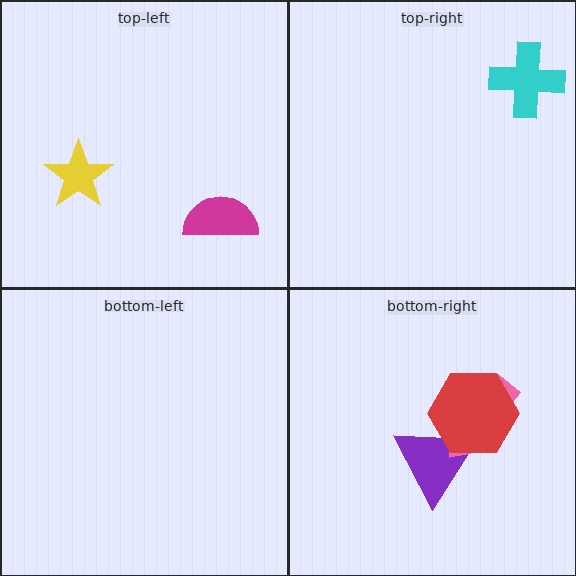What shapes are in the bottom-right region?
The purple triangle, the pink arrow, the red hexagon.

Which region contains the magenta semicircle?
The top-left region.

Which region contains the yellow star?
The top-left region.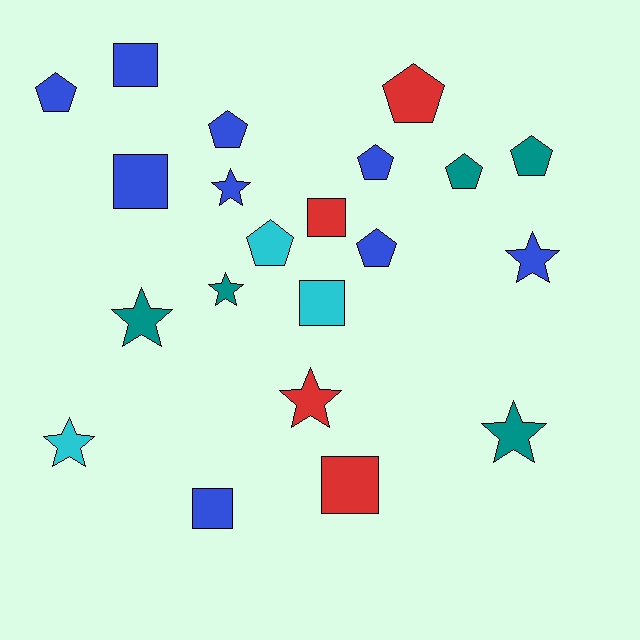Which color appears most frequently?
Blue, with 9 objects.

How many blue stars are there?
There are 2 blue stars.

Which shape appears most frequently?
Pentagon, with 8 objects.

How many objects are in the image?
There are 21 objects.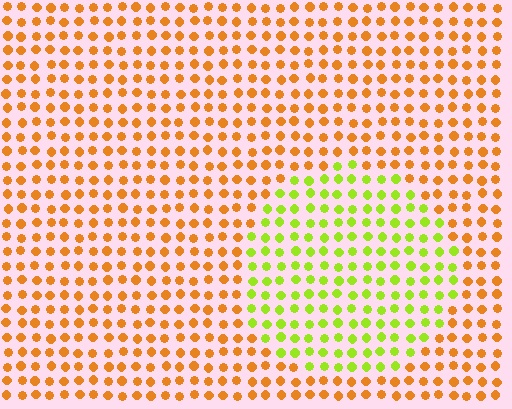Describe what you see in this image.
The image is filled with small orange elements in a uniform arrangement. A circle-shaped region is visible where the elements are tinted to a slightly different hue, forming a subtle color boundary.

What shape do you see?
I see a circle.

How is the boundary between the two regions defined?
The boundary is defined purely by a slight shift in hue (about 54 degrees). Spacing, size, and orientation are identical on both sides.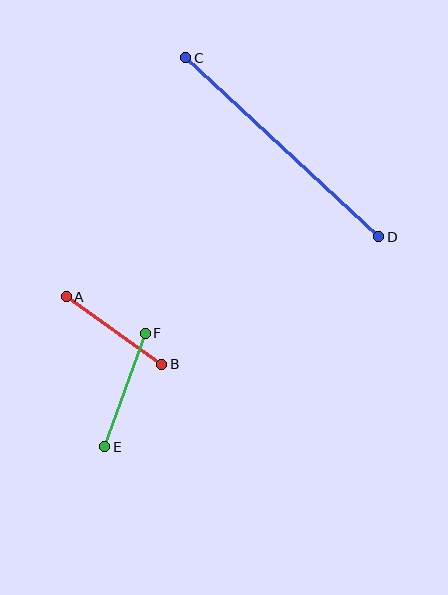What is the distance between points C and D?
The distance is approximately 263 pixels.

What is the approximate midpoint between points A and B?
The midpoint is at approximately (114, 330) pixels.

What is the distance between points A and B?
The distance is approximately 117 pixels.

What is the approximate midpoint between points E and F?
The midpoint is at approximately (125, 390) pixels.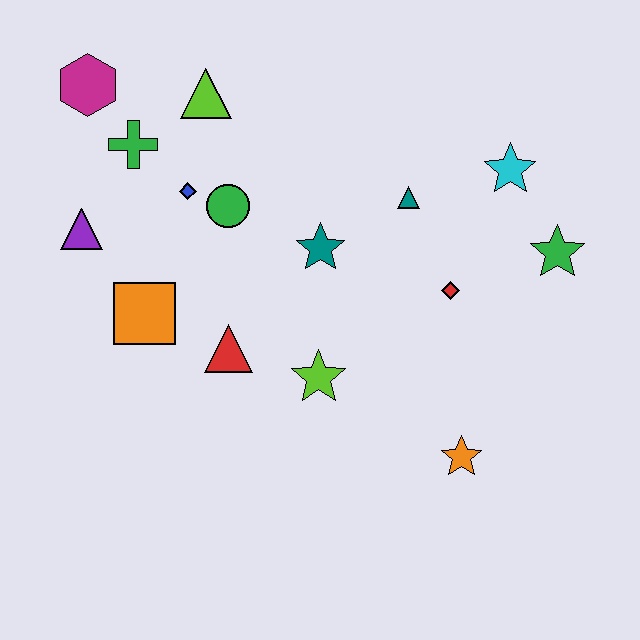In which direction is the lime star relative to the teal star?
The lime star is below the teal star.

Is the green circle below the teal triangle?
Yes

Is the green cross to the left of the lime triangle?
Yes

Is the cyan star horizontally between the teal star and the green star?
Yes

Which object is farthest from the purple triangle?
The green star is farthest from the purple triangle.